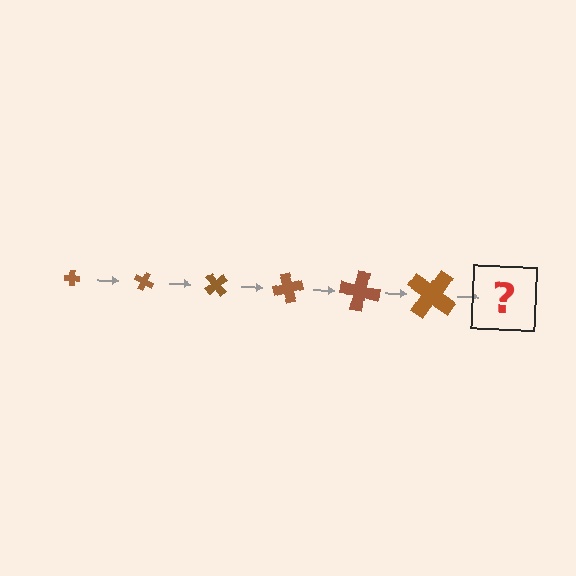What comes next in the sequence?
The next element should be a cross, larger than the previous one and rotated 150 degrees from the start.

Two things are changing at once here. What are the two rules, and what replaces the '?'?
The two rules are that the cross grows larger each step and it rotates 25 degrees each step. The '?' should be a cross, larger than the previous one and rotated 150 degrees from the start.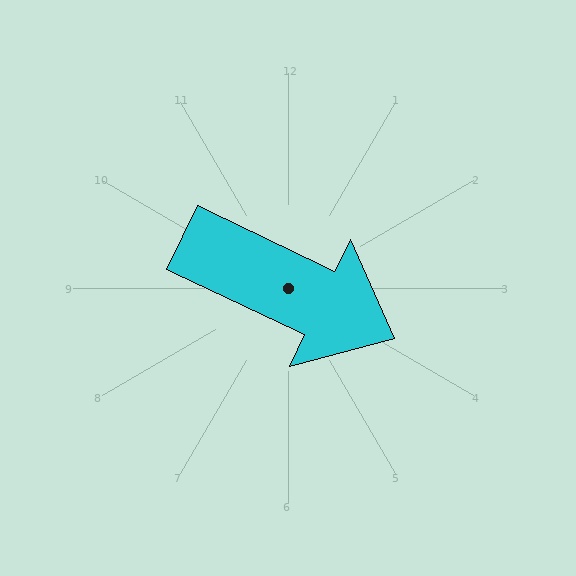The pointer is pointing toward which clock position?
Roughly 4 o'clock.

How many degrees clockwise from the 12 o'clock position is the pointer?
Approximately 115 degrees.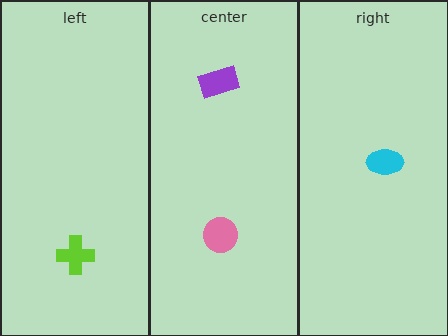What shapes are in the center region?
The pink circle, the purple rectangle.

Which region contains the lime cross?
The left region.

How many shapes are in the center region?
2.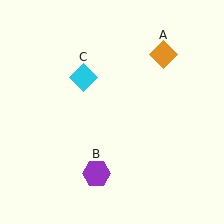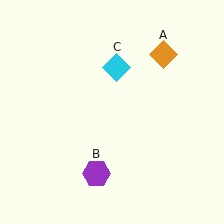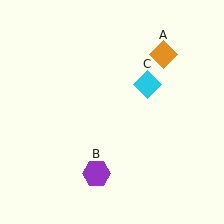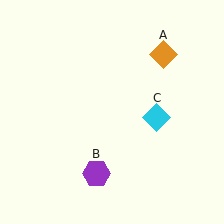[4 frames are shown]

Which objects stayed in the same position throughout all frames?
Orange diamond (object A) and purple hexagon (object B) remained stationary.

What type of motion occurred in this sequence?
The cyan diamond (object C) rotated clockwise around the center of the scene.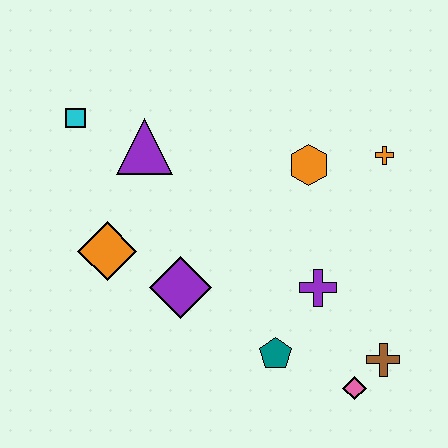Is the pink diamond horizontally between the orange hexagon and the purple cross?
No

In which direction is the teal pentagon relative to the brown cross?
The teal pentagon is to the left of the brown cross.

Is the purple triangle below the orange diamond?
No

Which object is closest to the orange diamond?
The purple diamond is closest to the orange diamond.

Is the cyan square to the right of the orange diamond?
No